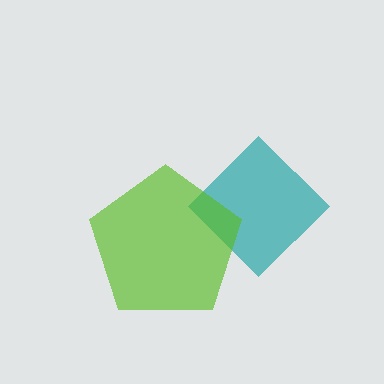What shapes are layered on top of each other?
The layered shapes are: a teal diamond, a lime pentagon.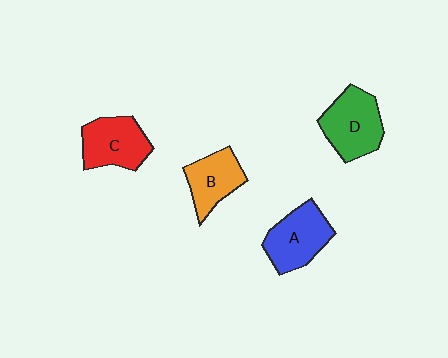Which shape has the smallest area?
Shape B (orange).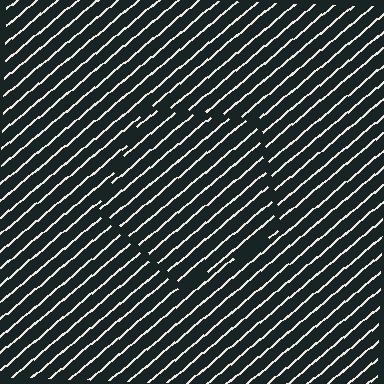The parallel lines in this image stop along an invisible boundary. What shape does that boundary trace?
An illusory pentagon. The interior of the shape contains the same grating, shifted by half a period — the contour is defined by the phase discontinuity where line-ends from the inner and outer gratings abut.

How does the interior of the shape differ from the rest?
The interior of the shape contains the same grating, shifted by half a period — the contour is defined by the phase discontinuity where line-ends from the inner and outer gratings abut.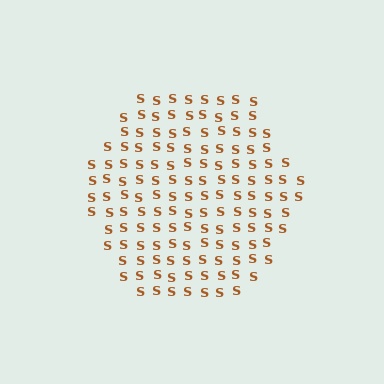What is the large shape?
The large shape is a hexagon.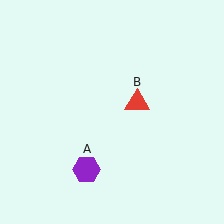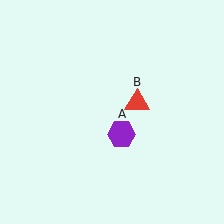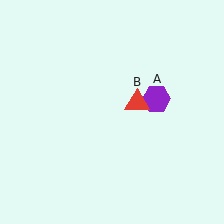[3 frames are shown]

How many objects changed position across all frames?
1 object changed position: purple hexagon (object A).